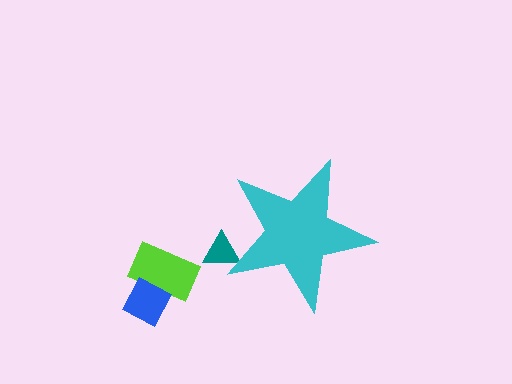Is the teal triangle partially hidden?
Yes, the teal triangle is partially hidden behind the cyan star.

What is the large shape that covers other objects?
A cyan star.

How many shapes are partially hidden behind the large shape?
1 shape is partially hidden.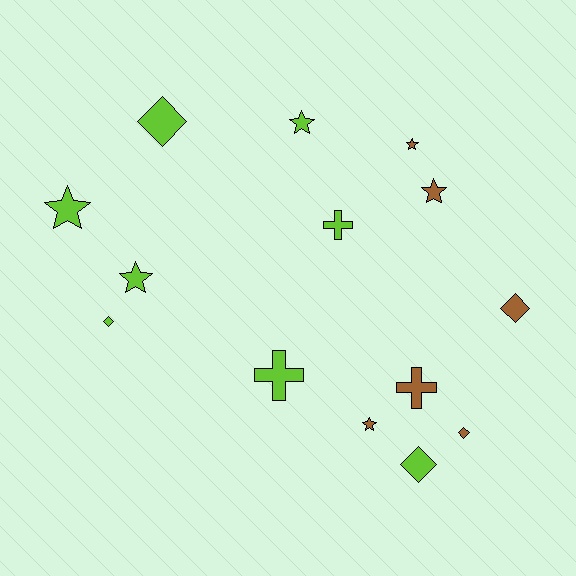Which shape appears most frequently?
Star, with 6 objects.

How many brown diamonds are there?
There are 2 brown diamonds.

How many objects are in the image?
There are 14 objects.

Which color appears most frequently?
Lime, with 8 objects.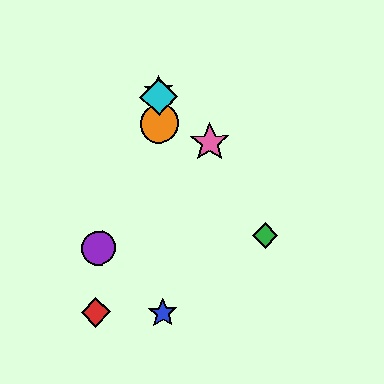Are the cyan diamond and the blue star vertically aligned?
Yes, both are at x≈159.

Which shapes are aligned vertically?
The blue star, the yellow star, the orange circle, the cyan diamond are aligned vertically.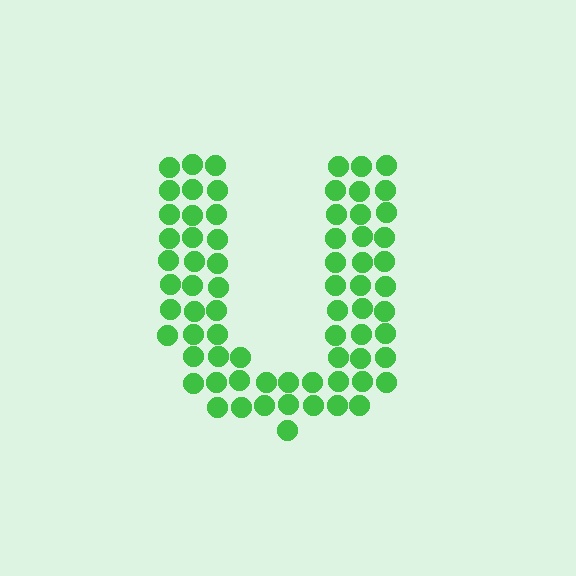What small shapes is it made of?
It is made of small circles.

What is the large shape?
The large shape is the letter U.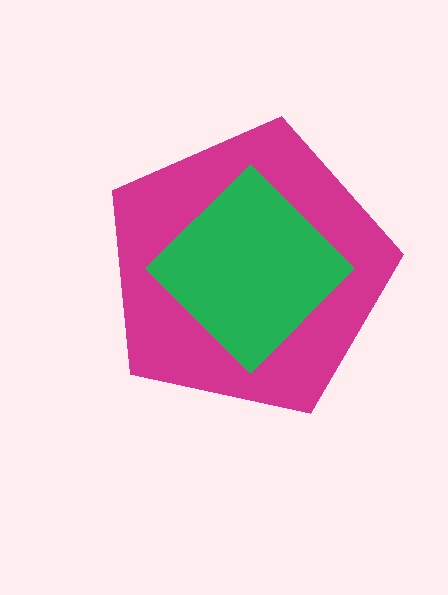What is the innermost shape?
The green diamond.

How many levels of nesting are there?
2.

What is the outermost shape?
The magenta pentagon.